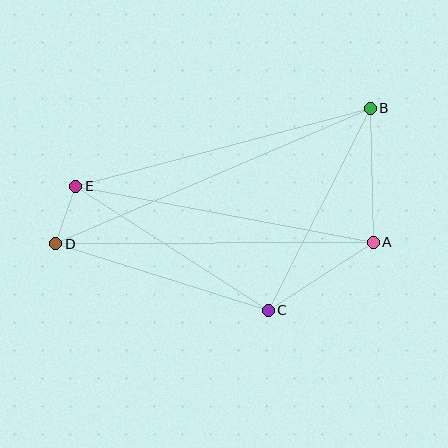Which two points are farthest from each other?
Points B and D are farthest from each other.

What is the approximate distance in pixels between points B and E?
The distance between B and E is approximately 305 pixels.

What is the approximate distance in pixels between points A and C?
The distance between A and C is approximately 125 pixels.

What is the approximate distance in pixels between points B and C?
The distance between B and C is approximately 227 pixels.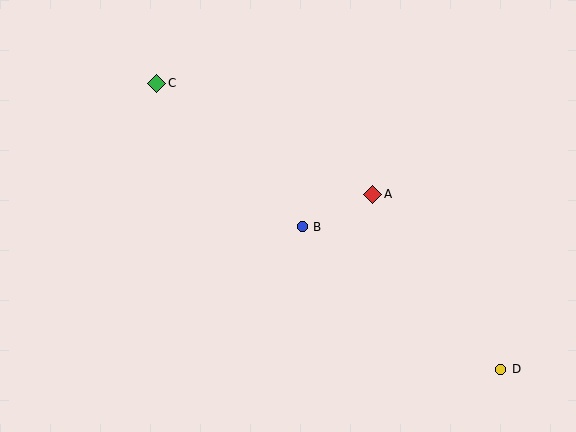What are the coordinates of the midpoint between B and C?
The midpoint between B and C is at (229, 155).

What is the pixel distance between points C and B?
The distance between C and B is 204 pixels.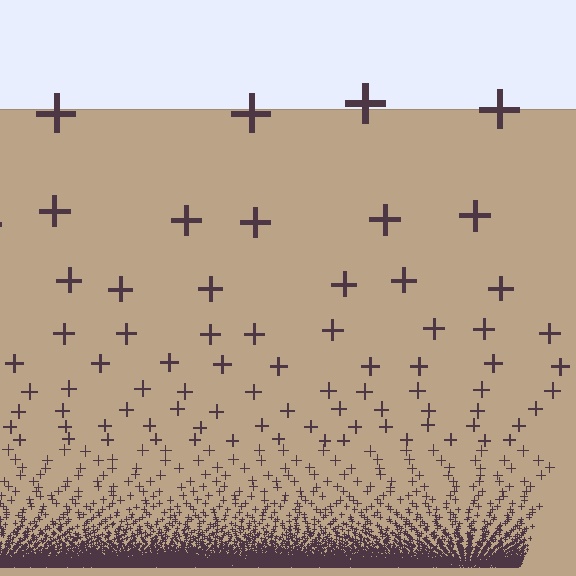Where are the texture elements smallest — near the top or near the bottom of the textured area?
Near the bottom.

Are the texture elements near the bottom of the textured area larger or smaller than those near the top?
Smaller. The gradient is inverted — elements near the bottom are smaller and denser.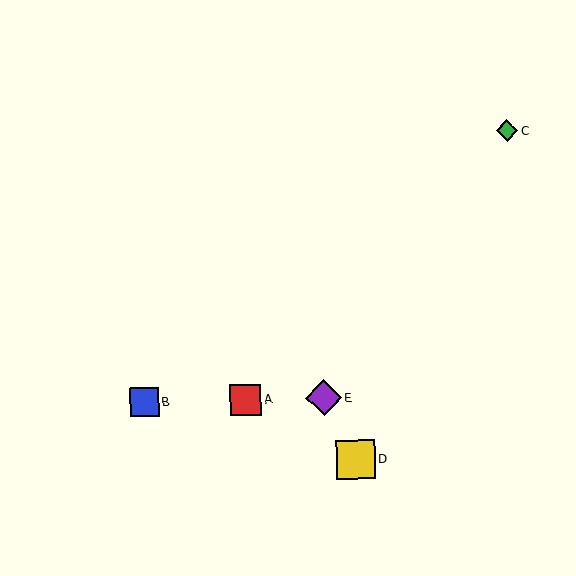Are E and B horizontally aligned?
Yes, both are at y≈398.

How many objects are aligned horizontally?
3 objects (A, B, E) are aligned horizontally.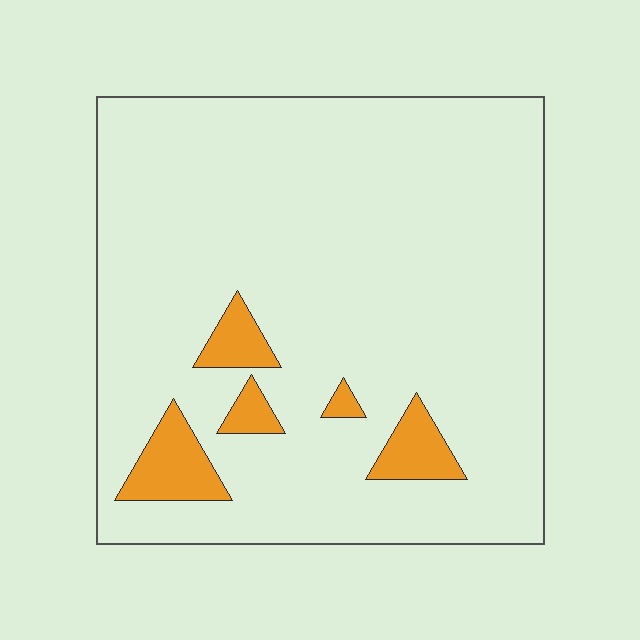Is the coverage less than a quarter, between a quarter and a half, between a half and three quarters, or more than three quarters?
Less than a quarter.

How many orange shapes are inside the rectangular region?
5.